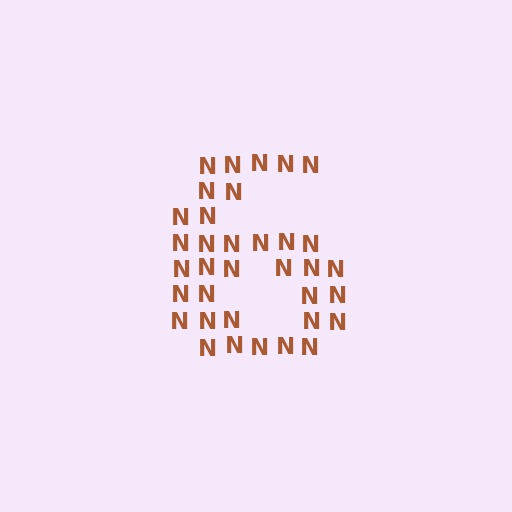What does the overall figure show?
The overall figure shows the digit 6.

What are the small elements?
The small elements are letter N's.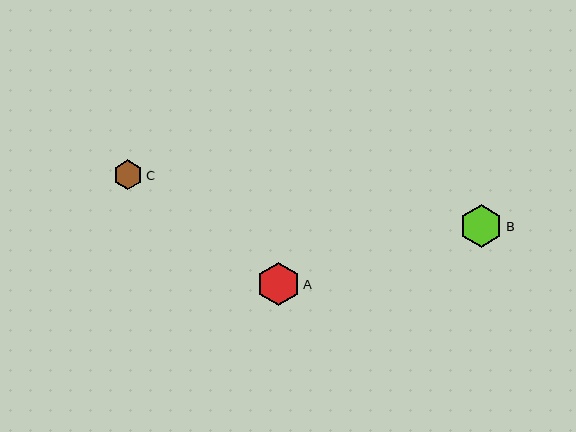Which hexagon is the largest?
Hexagon B is the largest with a size of approximately 43 pixels.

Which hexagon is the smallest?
Hexagon C is the smallest with a size of approximately 30 pixels.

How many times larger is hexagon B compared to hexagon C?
Hexagon B is approximately 1.5 times the size of hexagon C.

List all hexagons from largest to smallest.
From largest to smallest: B, A, C.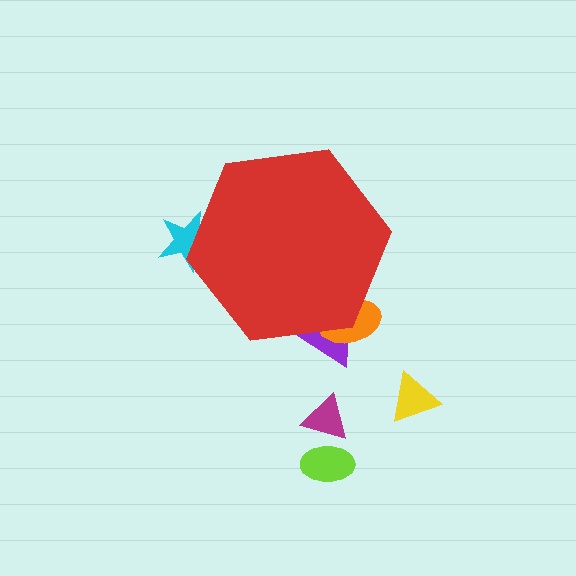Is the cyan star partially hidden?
Yes, the cyan star is partially hidden behind the red hexagon.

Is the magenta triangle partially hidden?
No, the magenta triangle is fully visible.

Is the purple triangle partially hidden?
Yes, the purple triangle is partially hidden behind the red hexagon.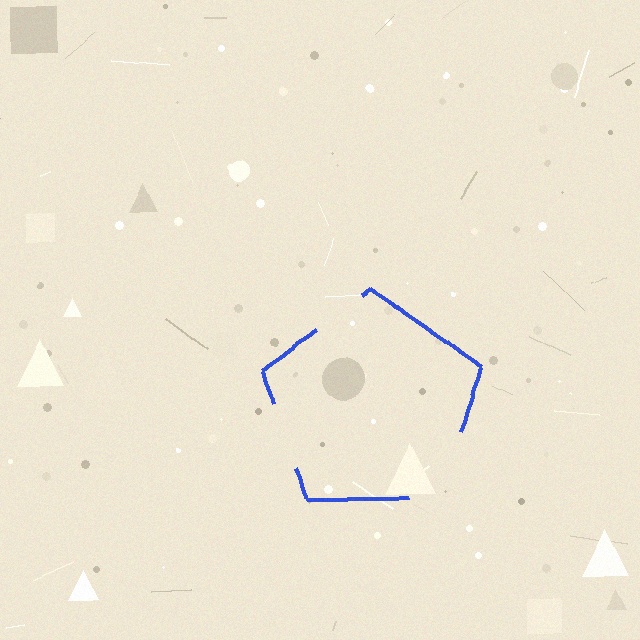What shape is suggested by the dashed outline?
The dashed outline suggests a pentagon.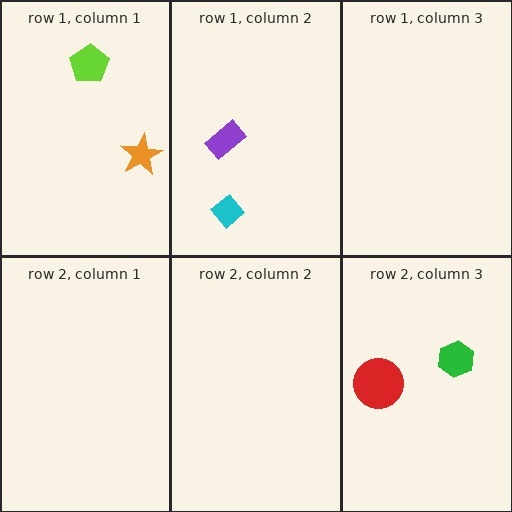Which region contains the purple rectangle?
The row 1, column 2 region.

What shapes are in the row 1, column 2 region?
The purple rectangle, the cyan diamond.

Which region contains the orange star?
The row 1, column 1 region.